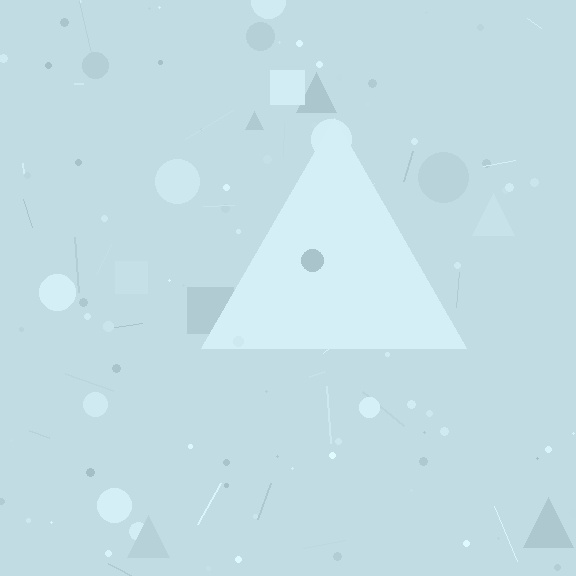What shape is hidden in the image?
A triangle is hidden in the image.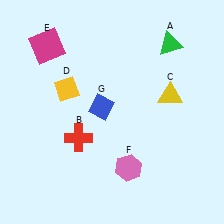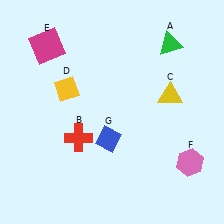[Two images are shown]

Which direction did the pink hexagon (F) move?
The pink hexagon (F) moved right.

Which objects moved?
The objects that moved are: the pink hexagon (F), the blue diamond (G).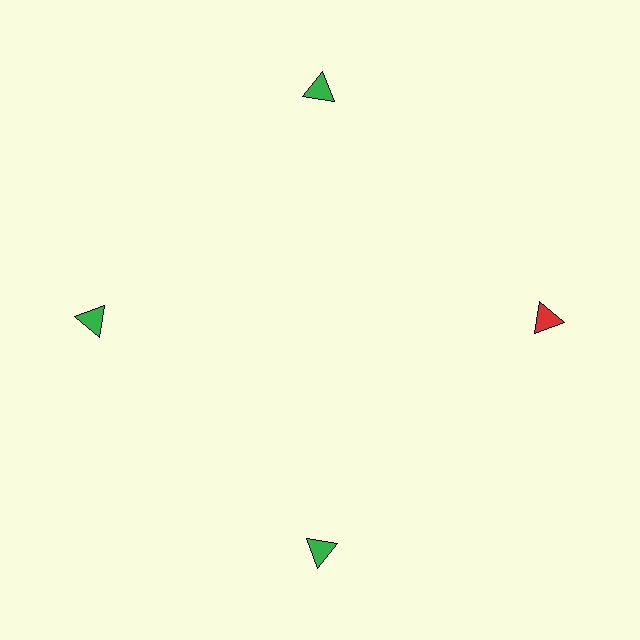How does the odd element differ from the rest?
It has a different color: red instead of green.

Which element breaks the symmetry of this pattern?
The red triangle at roughly the 3 o'clock position breaks the symmetry. All other shapes are green triangles.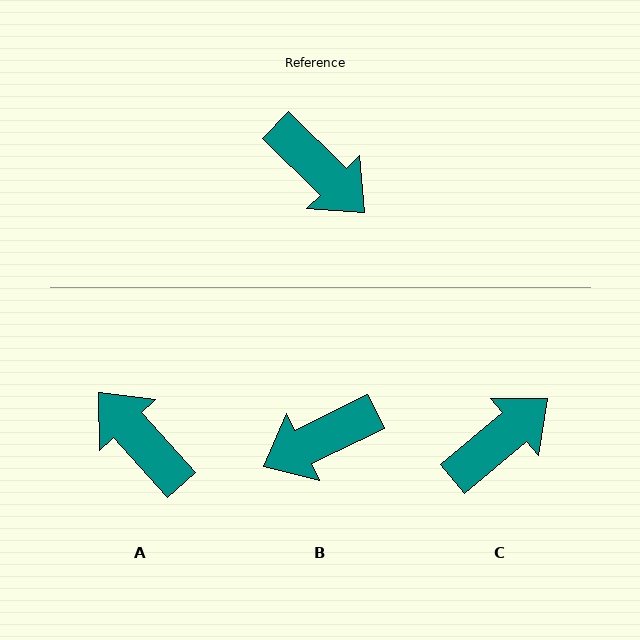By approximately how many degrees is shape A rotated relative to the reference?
Approximately 177 degrees counter-clockwise.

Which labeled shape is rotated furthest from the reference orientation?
A, about 177 degrees away.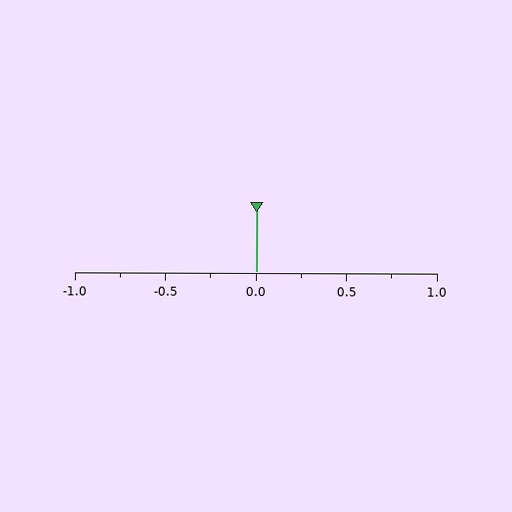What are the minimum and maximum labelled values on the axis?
The axis runs from -1.0 to 1.0.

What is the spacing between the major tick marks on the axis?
The major ticks are spaced 0.5 apart.